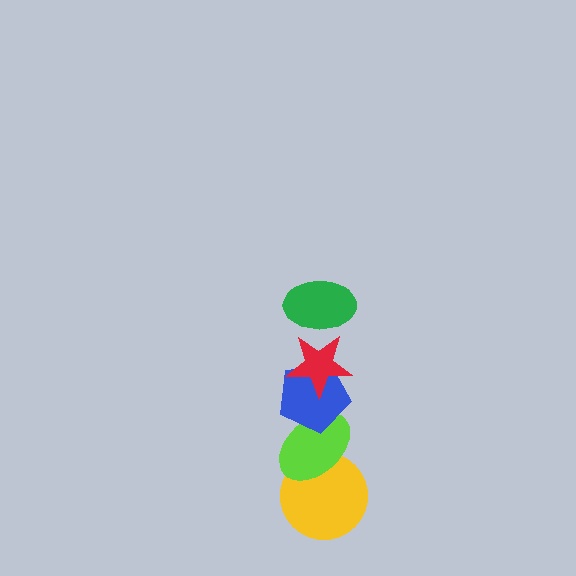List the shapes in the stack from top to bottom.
From top to bottom: the green ellipse, the red star, the blue pentagon, the lime ellipse, the yellow circle.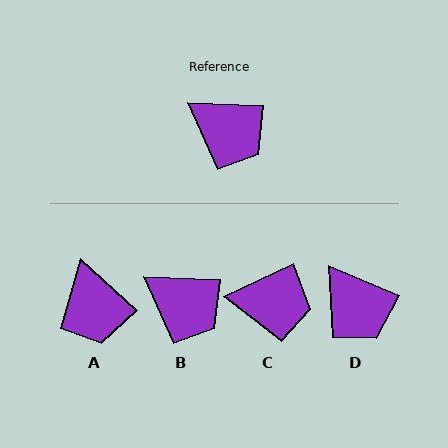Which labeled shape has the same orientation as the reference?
B.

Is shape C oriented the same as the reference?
No, it is off by about 28 degrees.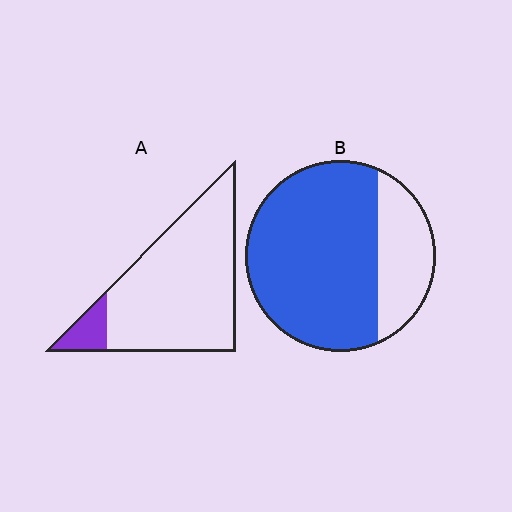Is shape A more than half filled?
No.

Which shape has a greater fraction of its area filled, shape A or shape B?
Shape B.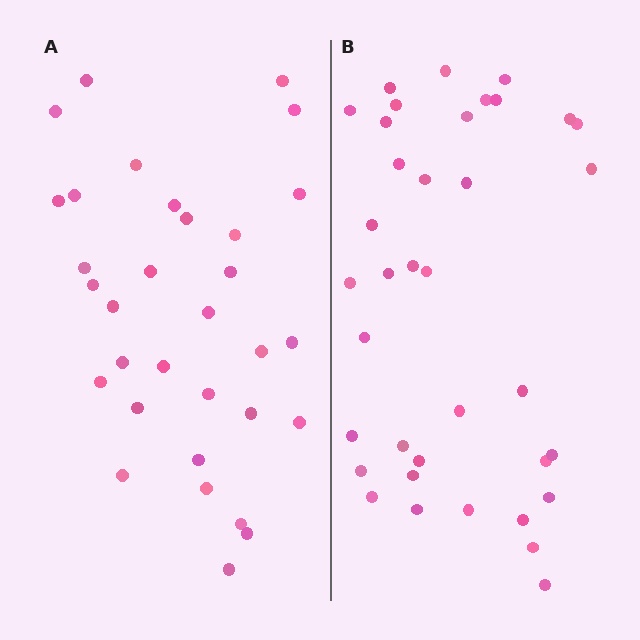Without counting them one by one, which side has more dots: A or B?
Region B (the right region) has more dots.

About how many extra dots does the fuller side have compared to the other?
Region B has about 5 more dots than region A.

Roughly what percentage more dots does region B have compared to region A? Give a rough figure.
About 15% more.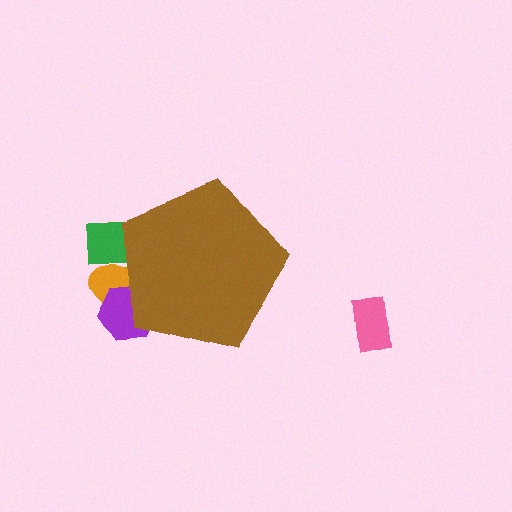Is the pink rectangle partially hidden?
No, the pink rectangle is fully visible.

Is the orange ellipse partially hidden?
Yes, the orange ellipse is partially hidden behind the brown pentagon.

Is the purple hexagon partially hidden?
Yes, the purple hexagon is partially hidden behind the brown pentagon.